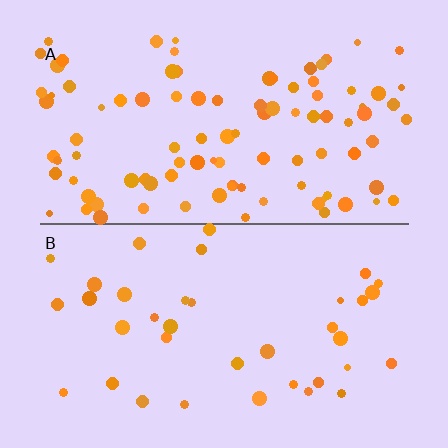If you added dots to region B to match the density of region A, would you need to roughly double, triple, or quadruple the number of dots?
Approximately triple.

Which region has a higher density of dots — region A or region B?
A (the top).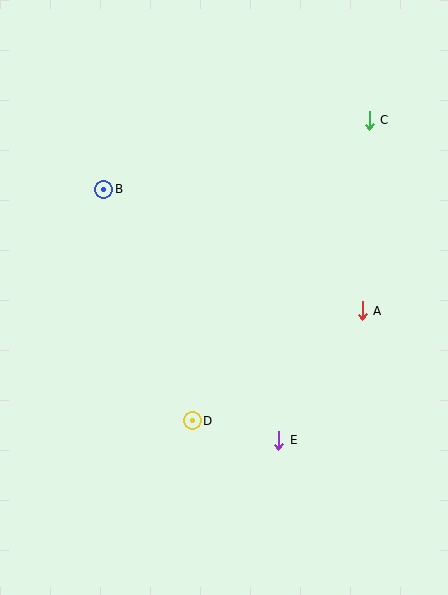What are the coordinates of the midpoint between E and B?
The midpoint between E and B is at (191, 315).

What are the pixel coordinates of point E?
Point E is at (279, 440).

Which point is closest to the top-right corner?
Point C is closest to the top-right corner.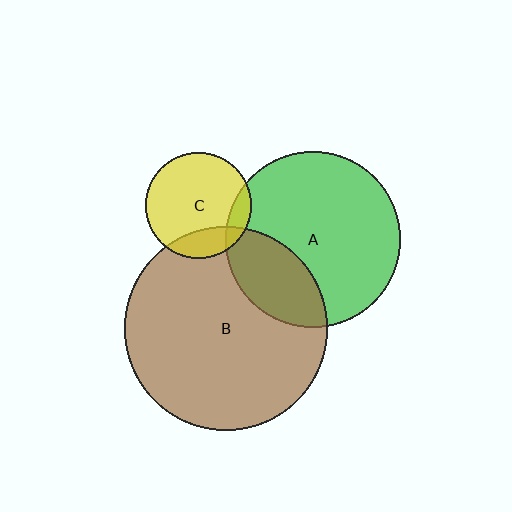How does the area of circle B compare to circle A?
Approximately 1.3 times.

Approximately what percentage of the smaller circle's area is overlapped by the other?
Approximately 10%.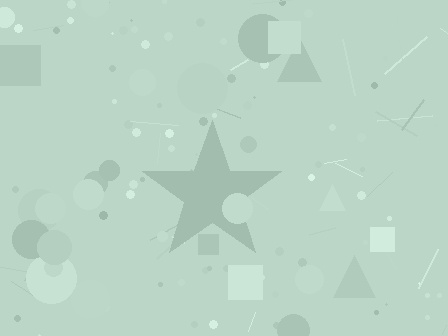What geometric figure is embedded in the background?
A star is embedded in the background.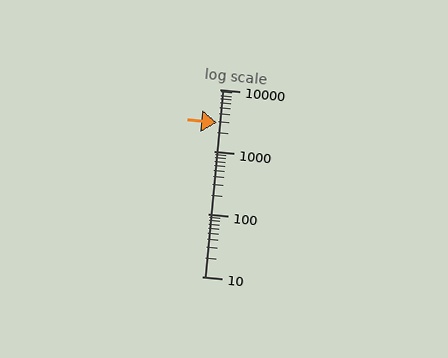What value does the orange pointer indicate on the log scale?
The pointer indicates approximately 2900.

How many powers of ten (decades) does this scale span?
The scale spans 3 decades, from 10 to 10000.